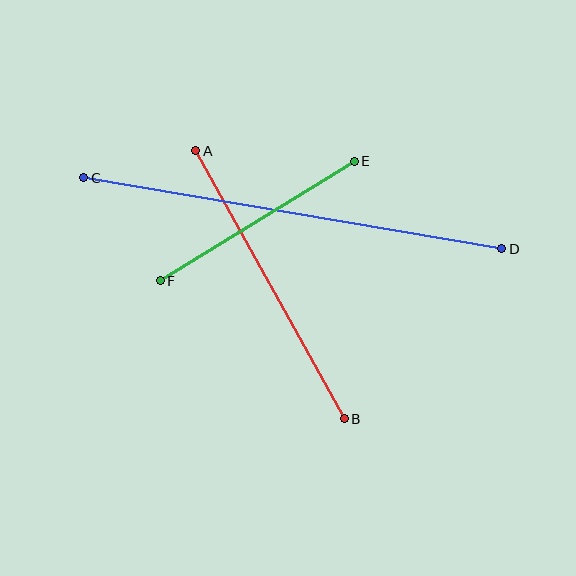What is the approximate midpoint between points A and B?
The midpoint is at approximately (270, 285) pixels.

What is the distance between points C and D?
The distance is approximately 424 pixels.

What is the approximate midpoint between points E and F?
The midpoint is at approximately (257, 221) pixels.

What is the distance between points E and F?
The distance is approximately 228 pixels.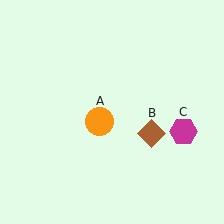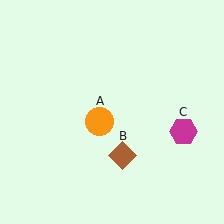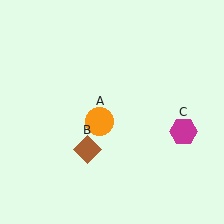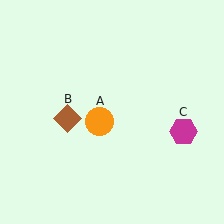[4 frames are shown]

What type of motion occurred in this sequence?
The brown diamond (object B) rotated clockwise around the center of the scene.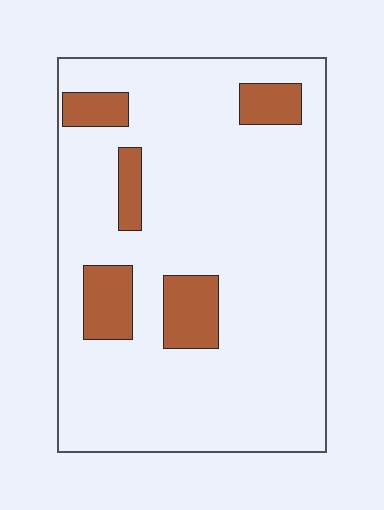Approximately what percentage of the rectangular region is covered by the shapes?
Approximately 15%.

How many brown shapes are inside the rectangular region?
5.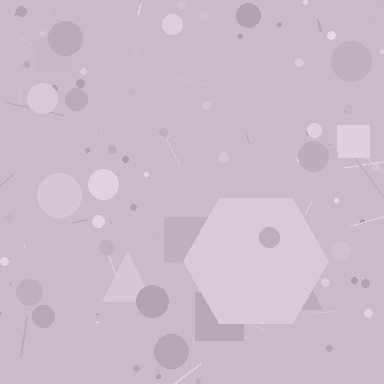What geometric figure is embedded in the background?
A hexagon is embedded in the background.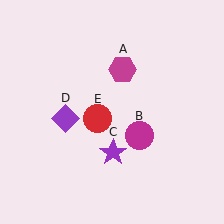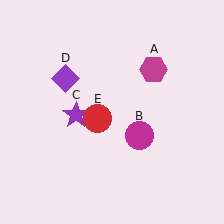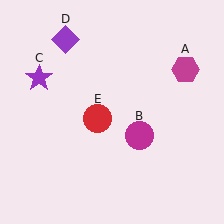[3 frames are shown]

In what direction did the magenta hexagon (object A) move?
The magenta hexagon (object A) moved right.